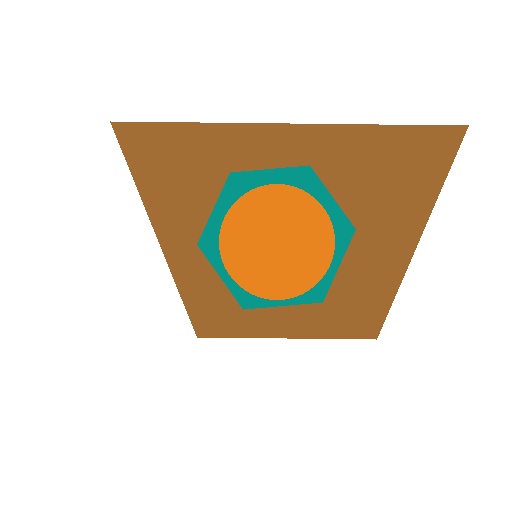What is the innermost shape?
The orange circle.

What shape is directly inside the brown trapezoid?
The teal hexagon.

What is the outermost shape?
The brown trapezoid.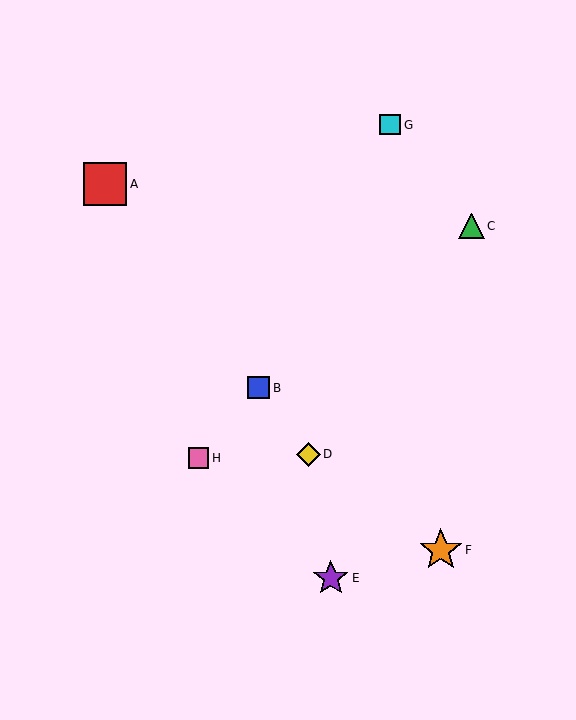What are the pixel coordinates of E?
Object E is at (331, 578).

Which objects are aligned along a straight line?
Objects A, B, D are aligned along a straight line.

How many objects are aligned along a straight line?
3 objects (A, B, D) are aligned along a straight line.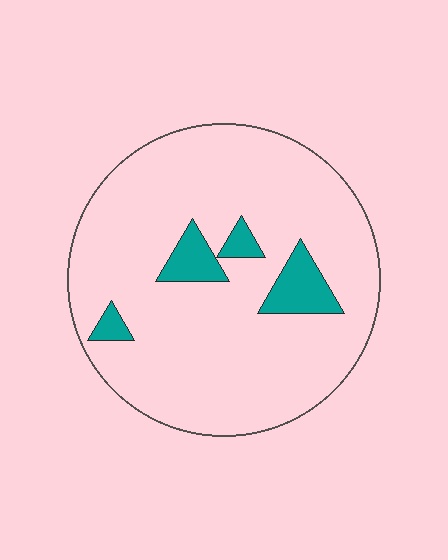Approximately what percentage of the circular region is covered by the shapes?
Approximately 10%.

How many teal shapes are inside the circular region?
4.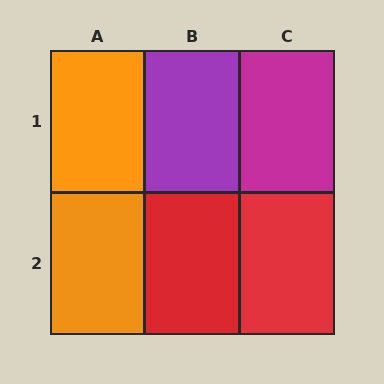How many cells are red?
2 cells are red.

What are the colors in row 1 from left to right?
Orange, purple, magenta.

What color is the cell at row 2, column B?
Red.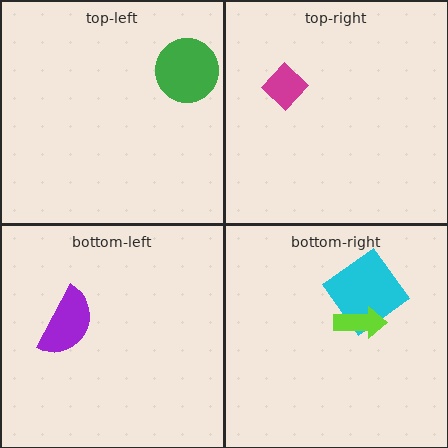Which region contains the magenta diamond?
The top-right region.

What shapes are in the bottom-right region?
The cyan diamond, the lime arrow.